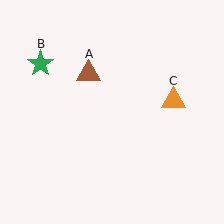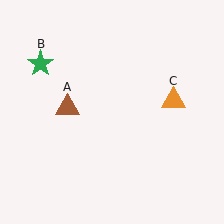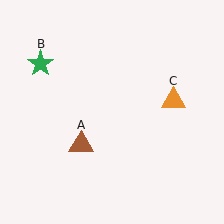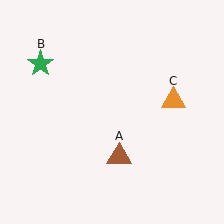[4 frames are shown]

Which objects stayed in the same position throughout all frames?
Green star (object B) and orange triangle (object C) remained stationary.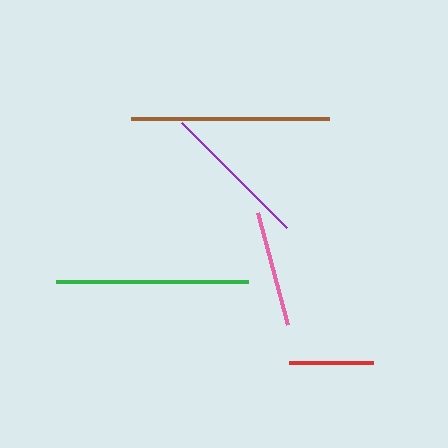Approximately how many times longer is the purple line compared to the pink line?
The purple line is approximately 1.3 times the length of the pink line.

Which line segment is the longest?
The brown line is the longest at approximately 198 pixels.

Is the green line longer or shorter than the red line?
The green line is longer than the red line.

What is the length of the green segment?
The green segment is approximately 192 pixels long.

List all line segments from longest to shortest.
From longest to shortest: brown, green, purple, pink, red.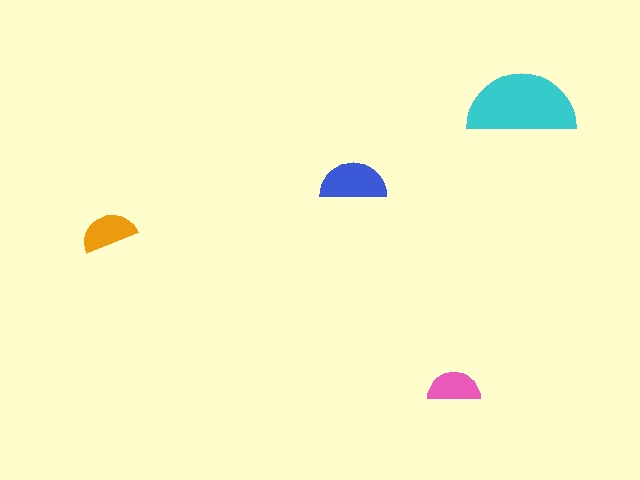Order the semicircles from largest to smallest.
the cyan one, the blue one, the orange one, the pink one.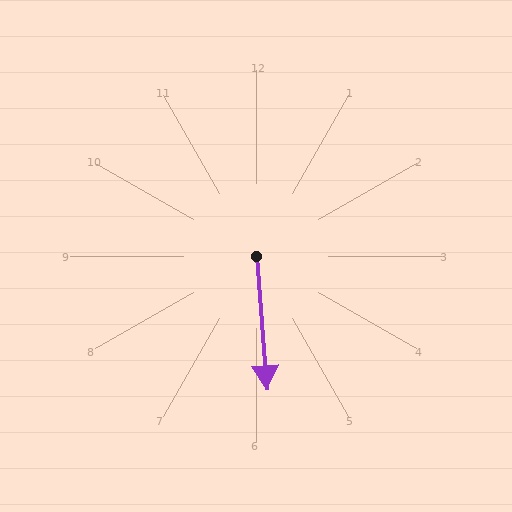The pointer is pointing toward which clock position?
Roughly 6 o'clock.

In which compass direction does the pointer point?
South.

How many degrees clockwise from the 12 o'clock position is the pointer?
Approximately 175 degrees.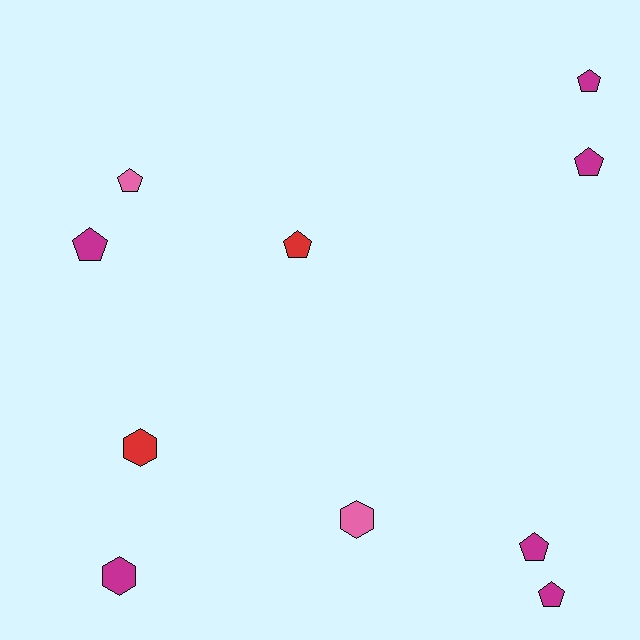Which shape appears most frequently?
Pentagon, with 7 objects.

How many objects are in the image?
There are 10 objects.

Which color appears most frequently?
Magenta, with 6 objects.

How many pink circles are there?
There are no pink circles.